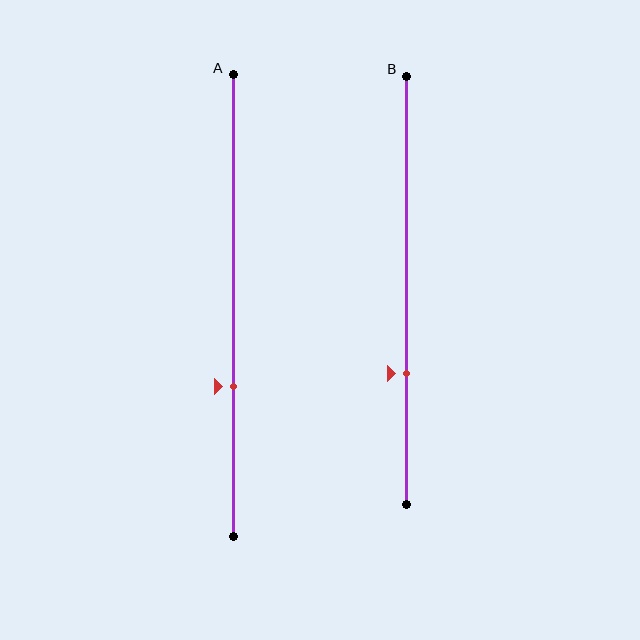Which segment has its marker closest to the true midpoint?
Segment A has its marker closest to the true midpoint.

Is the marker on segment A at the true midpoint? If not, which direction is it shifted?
No, the marker on segment A is shifted downward by about 18% of the segment length.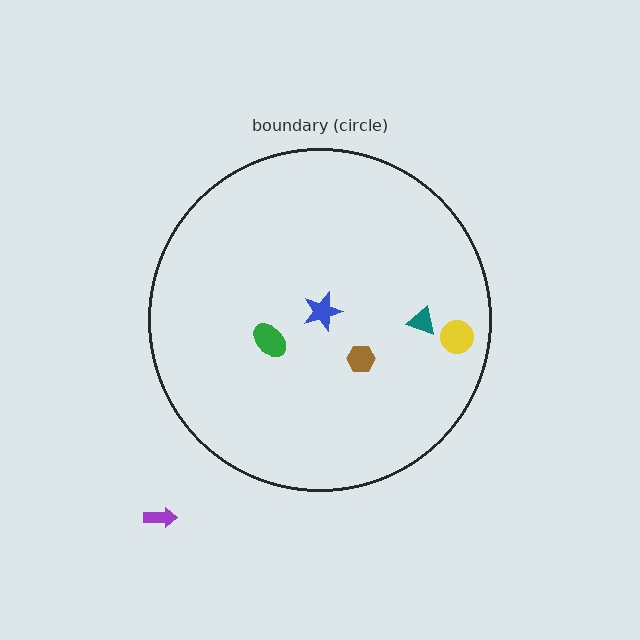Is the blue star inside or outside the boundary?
Inside.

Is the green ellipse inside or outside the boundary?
Inside.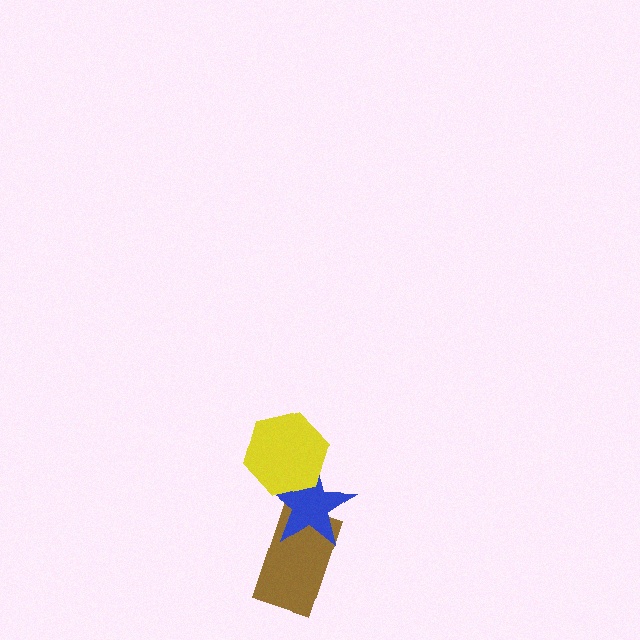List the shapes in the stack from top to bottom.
From top to bottom: the yellow hexagon, the blue star, the brown rectangle.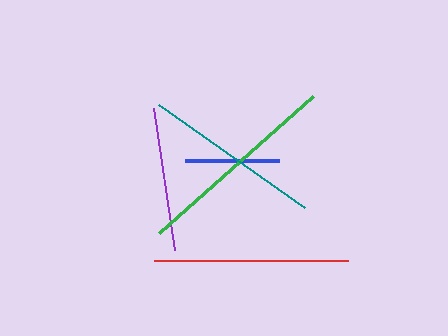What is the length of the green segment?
The green segment is approximately 206 pixels long.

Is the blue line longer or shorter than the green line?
The green line is longer than the blue line.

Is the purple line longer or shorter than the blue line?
The purple line is longer than the blue line.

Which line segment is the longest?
The green line is the longest at approximately 206 pixels.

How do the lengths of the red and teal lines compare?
The red and teal lines are approximately the same length.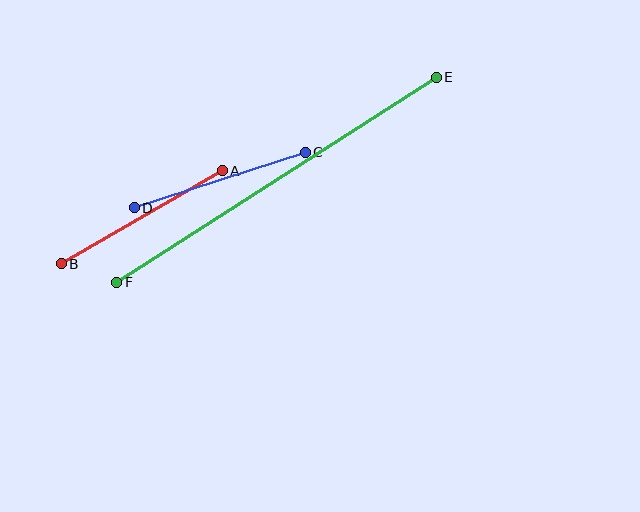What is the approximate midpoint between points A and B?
The midpoint is at approximately (142, 217) pixels.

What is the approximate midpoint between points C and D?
The midpoint is at approximately (220, 180) pixels.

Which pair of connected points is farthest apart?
Points E and F are farthest apart.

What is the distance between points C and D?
The distance is approximately 180 pixels.